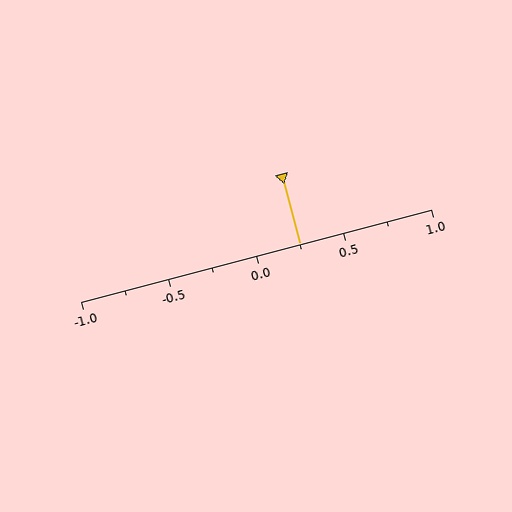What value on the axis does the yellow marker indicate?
The marker indicates approximately 0.25.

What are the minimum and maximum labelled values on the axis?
The axis runs from -1.0 to 1.0.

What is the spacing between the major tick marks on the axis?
The major ticks are spaced 0.5 apart.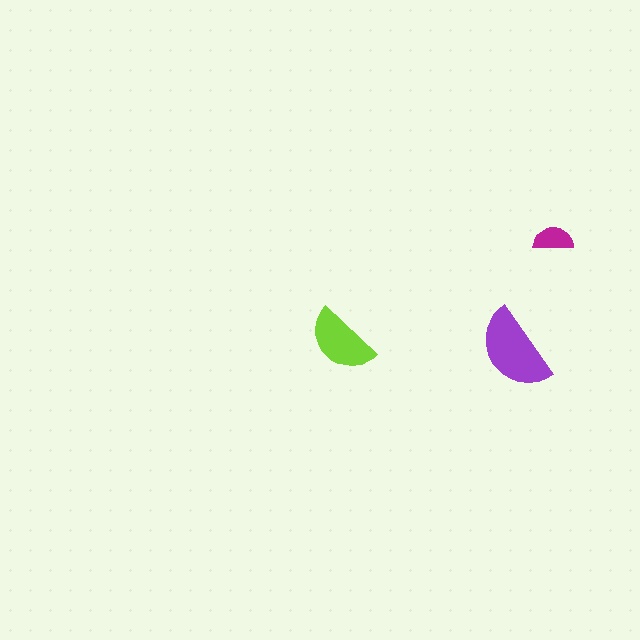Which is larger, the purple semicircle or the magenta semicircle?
The purple one.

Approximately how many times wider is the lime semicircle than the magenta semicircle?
About 2 times wider.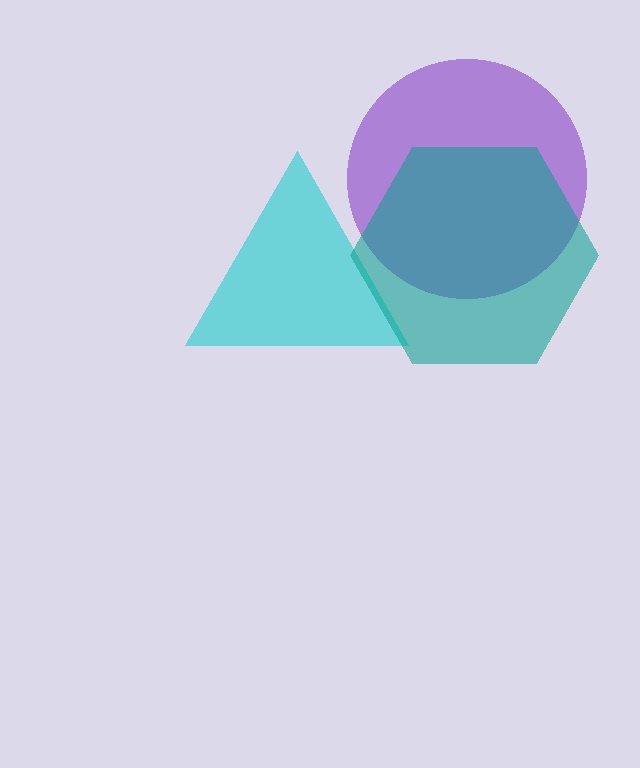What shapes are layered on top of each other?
The layered shapes are: a cyan triangle, a purple circle, a teal hexagon.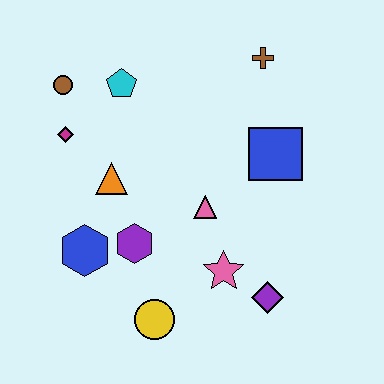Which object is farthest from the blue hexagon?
The brown cross is farthest from the blue hexagon.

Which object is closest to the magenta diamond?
The brown circle is closest to the magenta diamond.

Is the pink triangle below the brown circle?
Yes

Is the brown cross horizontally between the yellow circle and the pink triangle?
No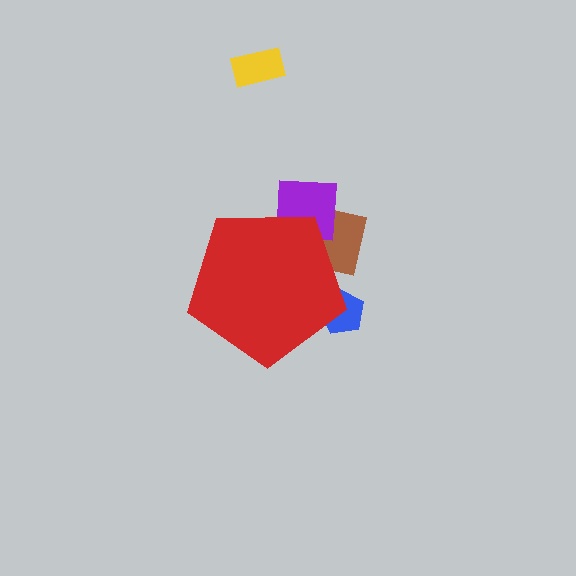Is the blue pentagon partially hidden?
Yes, the blue pentagon is partially hidden behind the red pentagon.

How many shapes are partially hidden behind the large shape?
3 shapes are partially hidden.